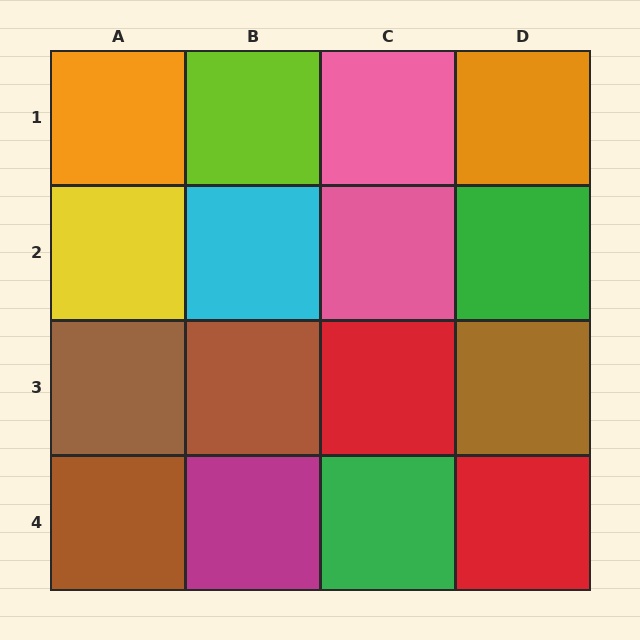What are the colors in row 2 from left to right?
Yellow, cyan, pink, green.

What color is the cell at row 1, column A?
Orange.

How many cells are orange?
2 cells are orange.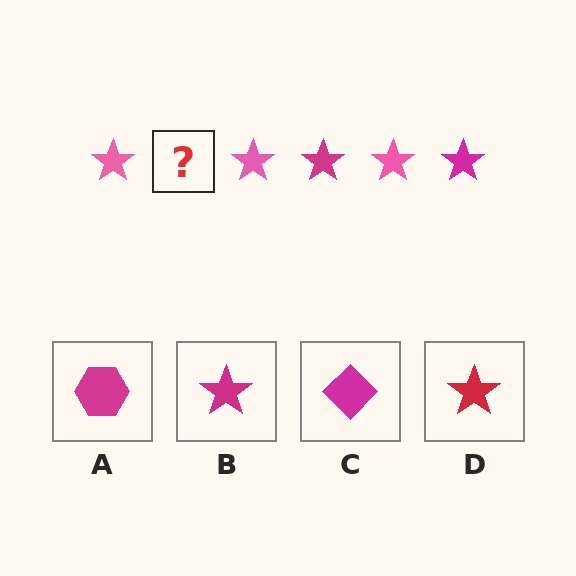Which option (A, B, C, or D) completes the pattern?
B.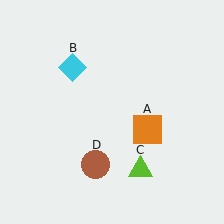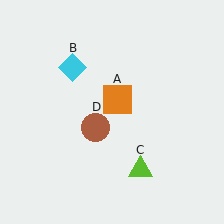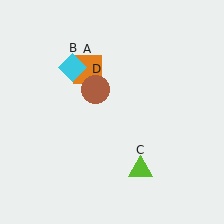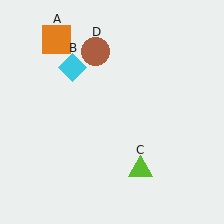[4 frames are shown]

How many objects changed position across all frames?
2 objects changed position: orange square (object A), brown circle (object D).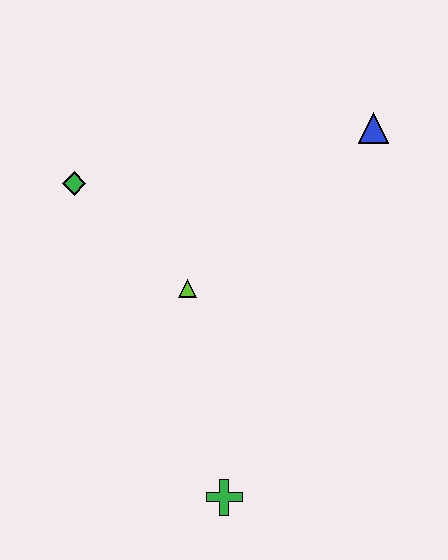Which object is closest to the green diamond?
The lime triangle is closest to the green diamond.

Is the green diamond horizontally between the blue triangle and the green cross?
No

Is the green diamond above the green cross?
Yes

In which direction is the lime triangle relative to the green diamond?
The lime triangle is to the right of the green diamond.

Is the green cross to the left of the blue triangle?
Yes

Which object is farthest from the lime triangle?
The blue triangle is farthest from the lime triangle.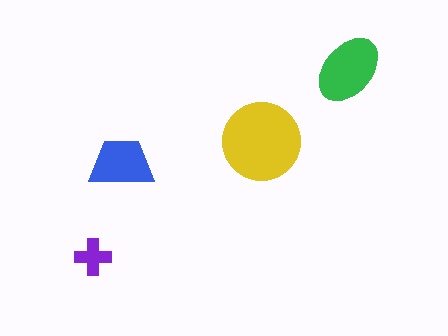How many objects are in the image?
There are 4 objects in the image.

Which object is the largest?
The yellow circle.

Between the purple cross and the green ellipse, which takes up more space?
The green ellipse.